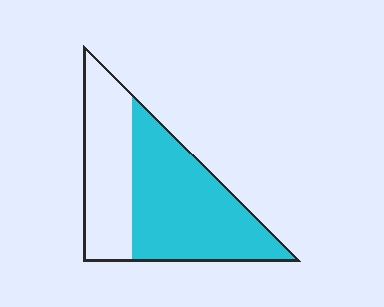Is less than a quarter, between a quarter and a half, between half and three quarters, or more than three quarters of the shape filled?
Between half and three quarters.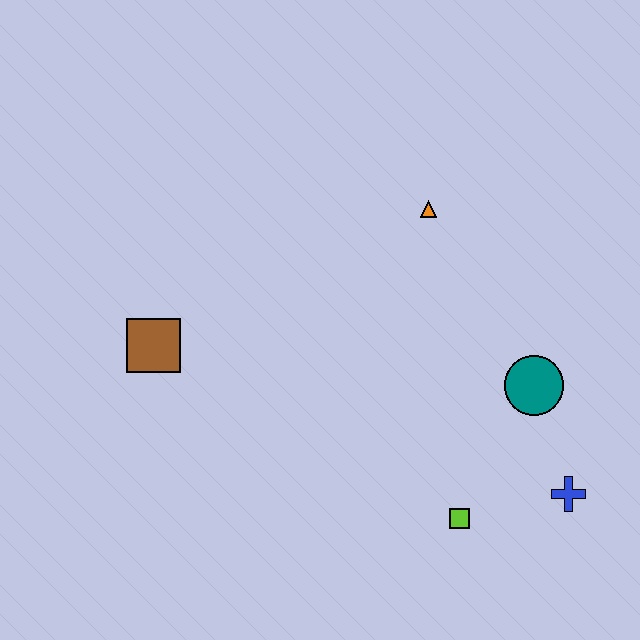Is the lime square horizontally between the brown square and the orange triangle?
No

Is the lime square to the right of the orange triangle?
Yes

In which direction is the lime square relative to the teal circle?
The lime square is below the teal circle.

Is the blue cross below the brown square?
Yes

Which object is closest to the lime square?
The blue cross is closest to the lime square.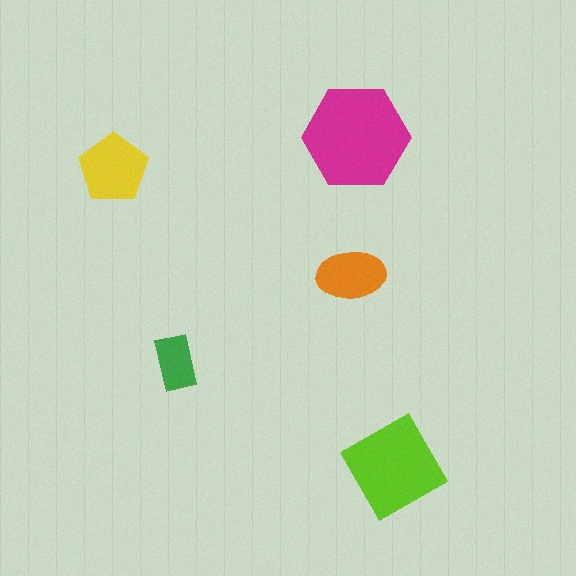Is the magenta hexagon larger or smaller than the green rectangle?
Larger.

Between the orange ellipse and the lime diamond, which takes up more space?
The lime diamond.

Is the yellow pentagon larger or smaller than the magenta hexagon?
Smaller.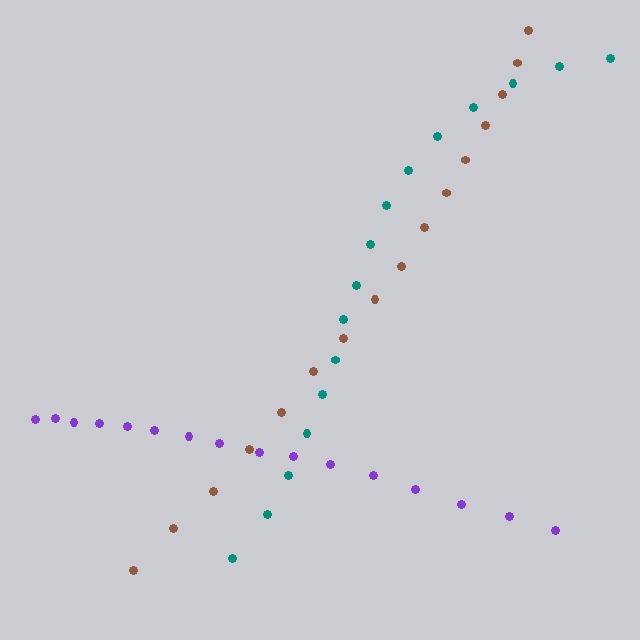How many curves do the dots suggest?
There are 3 distinct paths.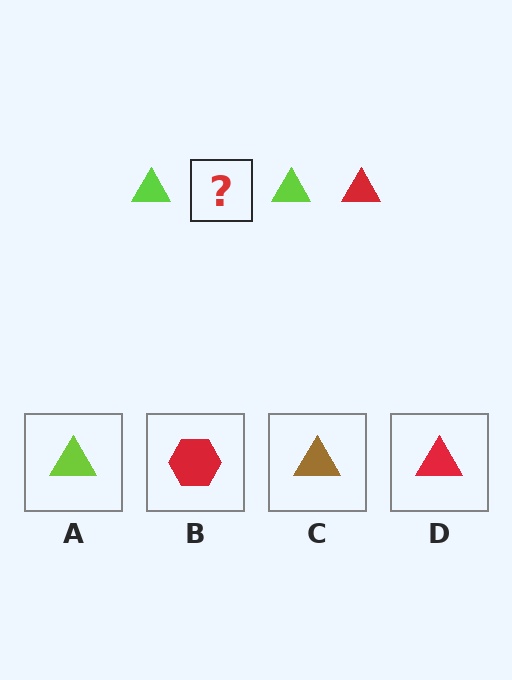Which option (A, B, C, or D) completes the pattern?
D.